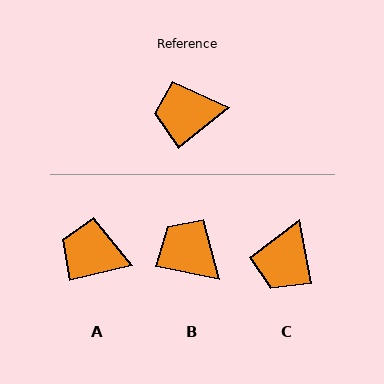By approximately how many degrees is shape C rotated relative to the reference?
Approximately 62 degrees counter-clockwise.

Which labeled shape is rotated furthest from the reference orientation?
C, about 62 degrees away.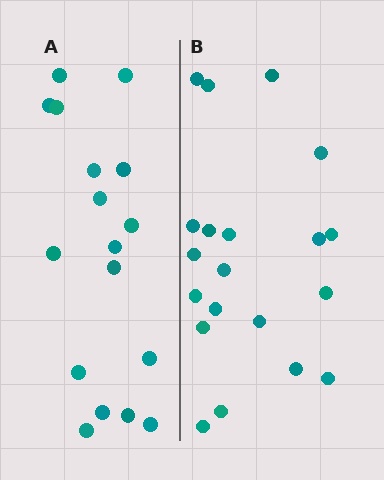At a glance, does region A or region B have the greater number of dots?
Region B (the right region) has more dots.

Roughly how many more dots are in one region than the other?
Region B has just a few more — roughly 2 or 3 more dots than region A.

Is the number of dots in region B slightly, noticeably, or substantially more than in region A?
Region B has only slightly more — the two regions are fairly close. The ratio is roughly 1.2 to 1.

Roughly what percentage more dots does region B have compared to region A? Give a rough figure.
About 20% more.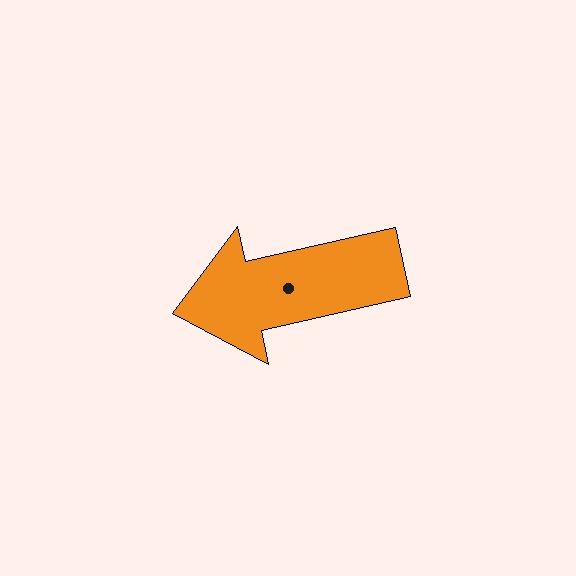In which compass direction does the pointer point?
West.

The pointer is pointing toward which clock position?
Roughly 9 o'clock.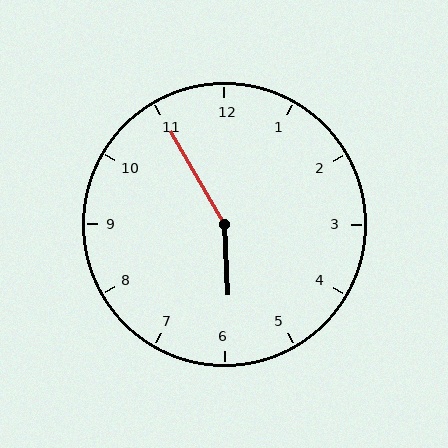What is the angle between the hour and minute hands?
Approximately 152 degrees.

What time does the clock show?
5:55.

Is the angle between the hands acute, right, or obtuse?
It is obtuse.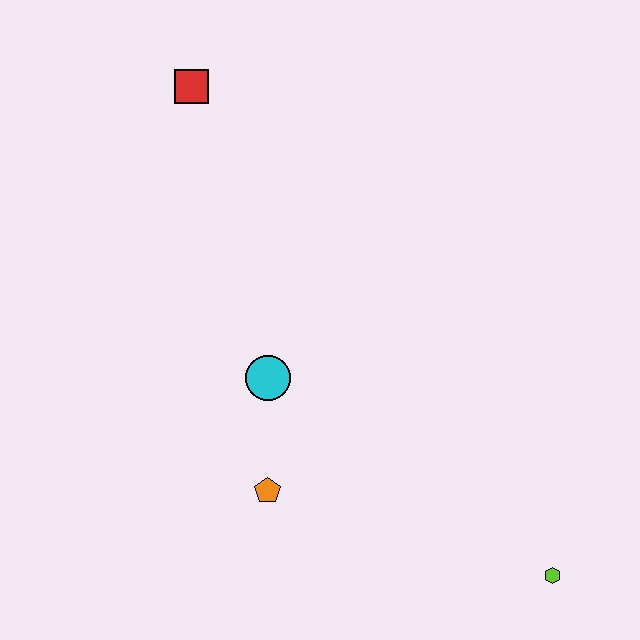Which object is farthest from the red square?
The lime hexagon is farthest from the red square.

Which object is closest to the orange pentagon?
The cyan circle is closest to the orange pentagon.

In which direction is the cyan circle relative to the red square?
The cyan circle is below the red square.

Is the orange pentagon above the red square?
No